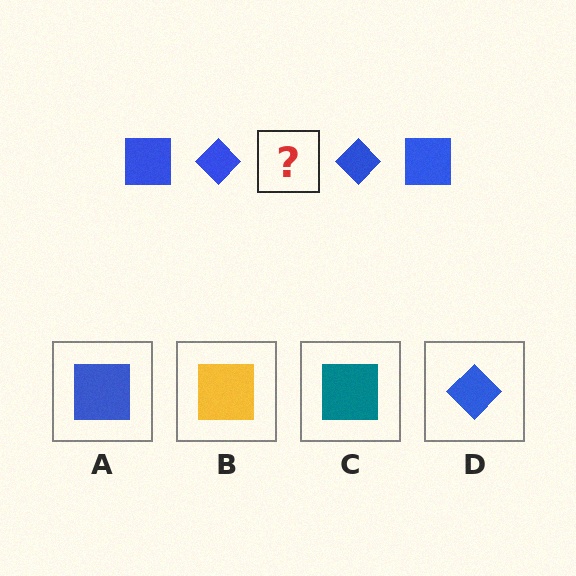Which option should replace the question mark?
Option A.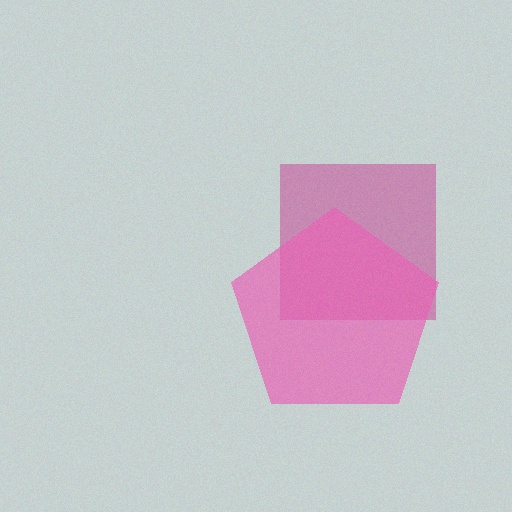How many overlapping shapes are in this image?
There are 2 overlapping shapes in the image.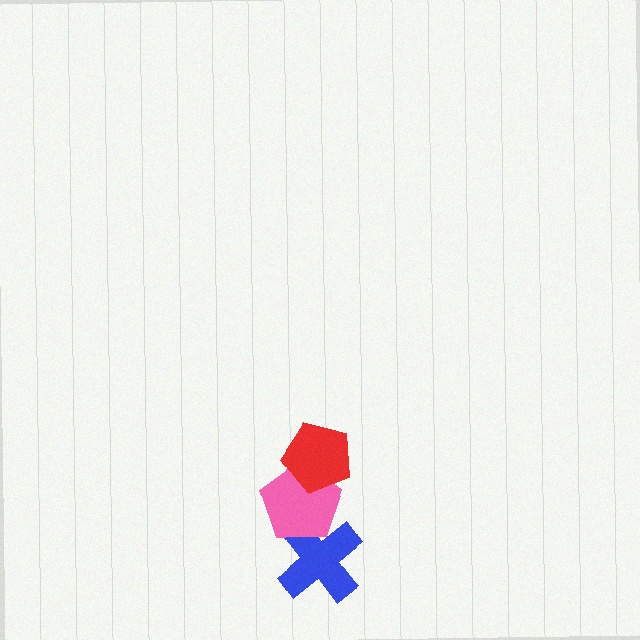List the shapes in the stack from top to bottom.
From top to bottom: the red pentagon, the pink pentagon, the blue cross.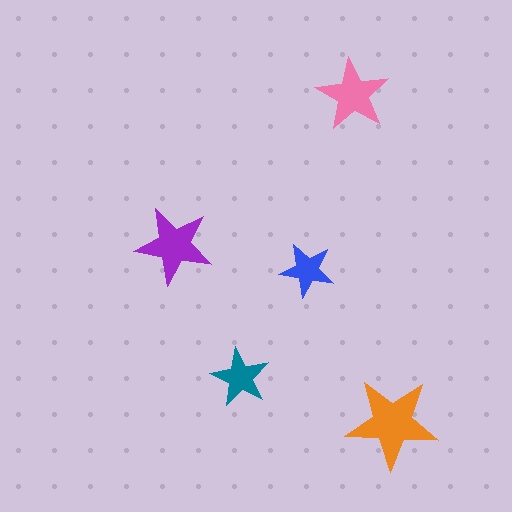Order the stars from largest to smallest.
the orange one, the purple one, the pink one, the teal one, the blue one.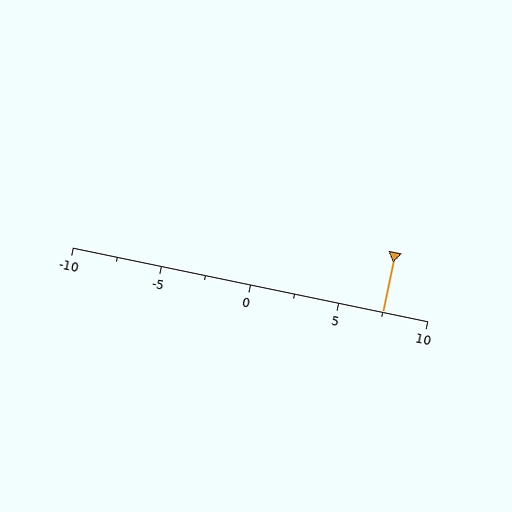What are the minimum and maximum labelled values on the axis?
The axis runs from -10 to 10.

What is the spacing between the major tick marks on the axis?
The major ticks are spaced 5 apart.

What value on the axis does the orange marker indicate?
The marker indicates approximately 7.5.